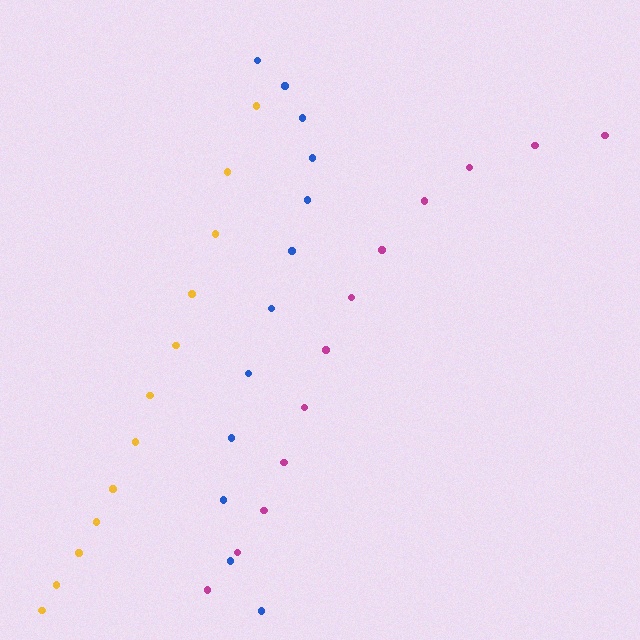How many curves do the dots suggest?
There are 3 distinct paths.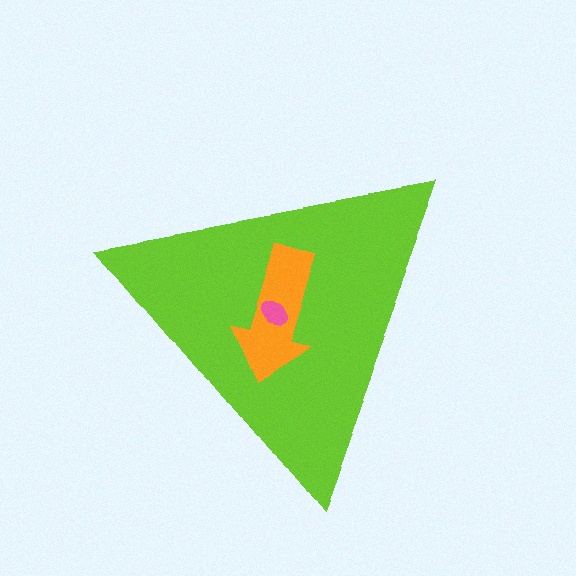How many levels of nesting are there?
3.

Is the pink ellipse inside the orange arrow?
Yes.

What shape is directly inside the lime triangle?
The orange arrow.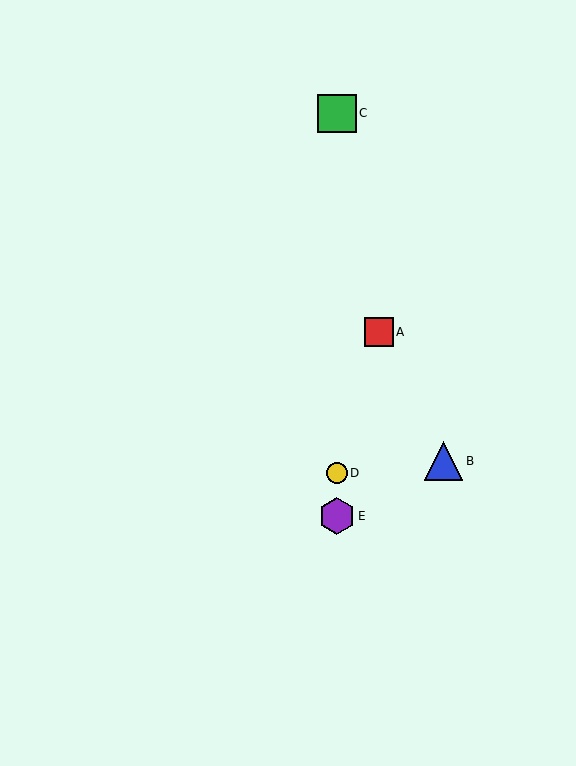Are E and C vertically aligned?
Yes, both are at x≈337.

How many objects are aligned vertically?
3 objects (C, D, E) are aligned vertically.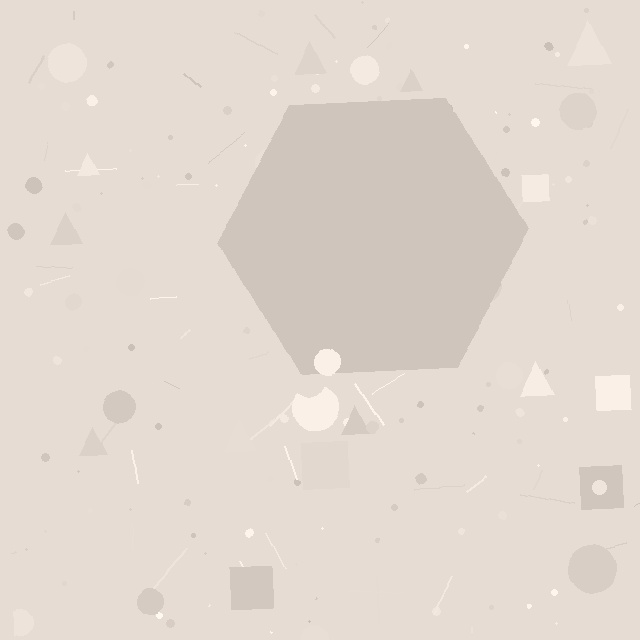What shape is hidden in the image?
A hexagon is hidden in the image.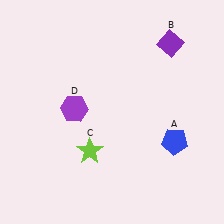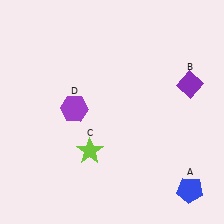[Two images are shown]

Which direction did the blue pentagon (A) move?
The blue pentagon (A) moved down.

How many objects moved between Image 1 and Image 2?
2 objects moved between the two images.